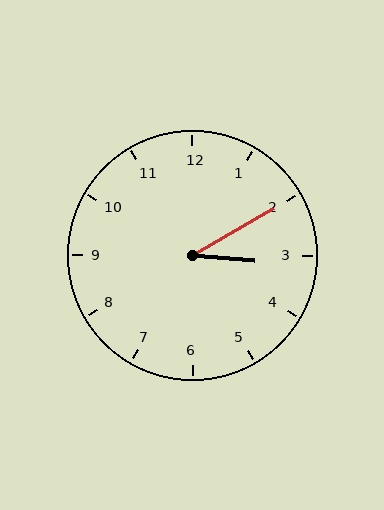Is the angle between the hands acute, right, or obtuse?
It is acute.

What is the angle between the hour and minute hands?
Approximately 35 degrees.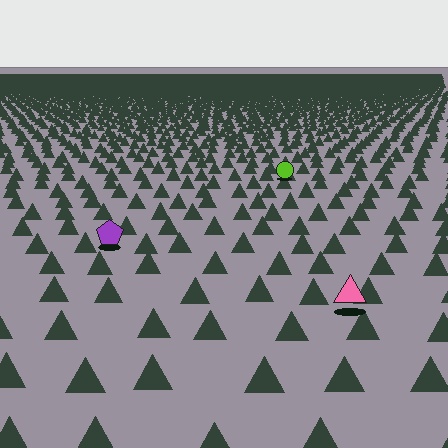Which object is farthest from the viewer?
The lime circle is farthest from the viewer. It appears smaller and the ground texture around it is denser.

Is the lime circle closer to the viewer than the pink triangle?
No. The pink triangle is closer — you can tell from the texture gradient: the ground texture is coarser near it.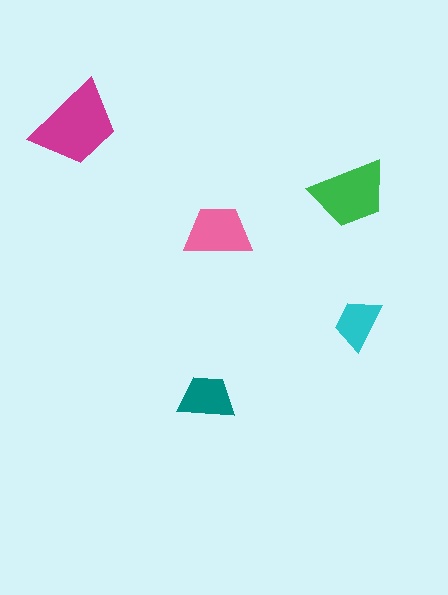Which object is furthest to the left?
The magenta trapezoid is leftmost.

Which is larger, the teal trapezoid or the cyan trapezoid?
The teal one.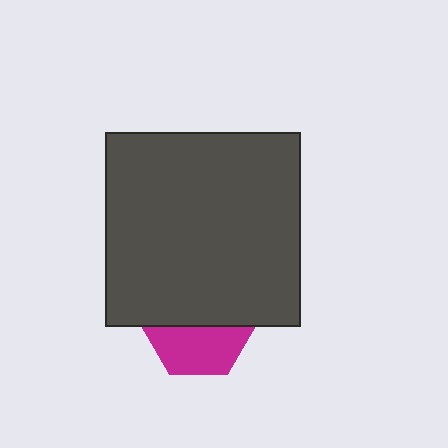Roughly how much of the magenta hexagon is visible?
About half of it is visible (roughly 46%).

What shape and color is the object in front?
The object in front is a dark gray square.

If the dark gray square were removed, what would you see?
You would see the complete magenta hexagon.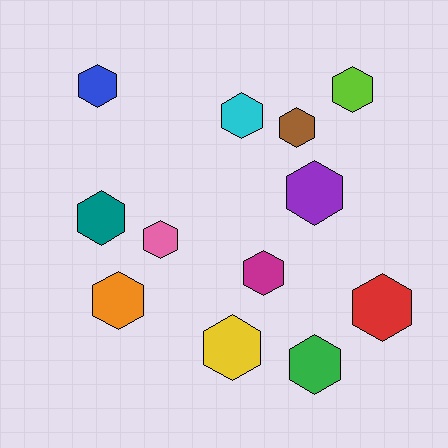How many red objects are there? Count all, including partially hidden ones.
There is 1 red object.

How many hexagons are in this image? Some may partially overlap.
There are 12 hexagons.